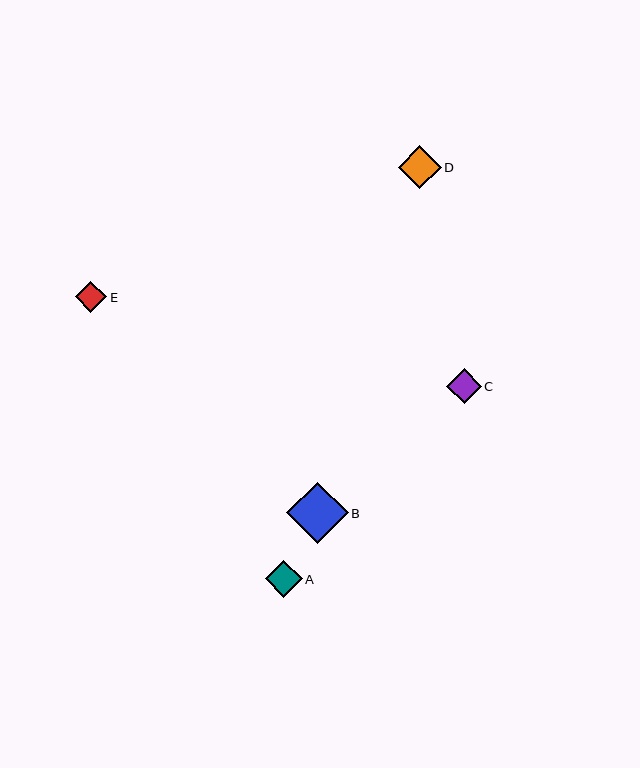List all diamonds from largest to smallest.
From largest to smallest: B, D, A, C, E.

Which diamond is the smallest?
Diamond E is the smallest with a size of approximately 32 pixels.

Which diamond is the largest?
Diamond B is the largest with a size of approximately 61 pixels.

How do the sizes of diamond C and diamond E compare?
Diamond C and diamond E are approximately the same size.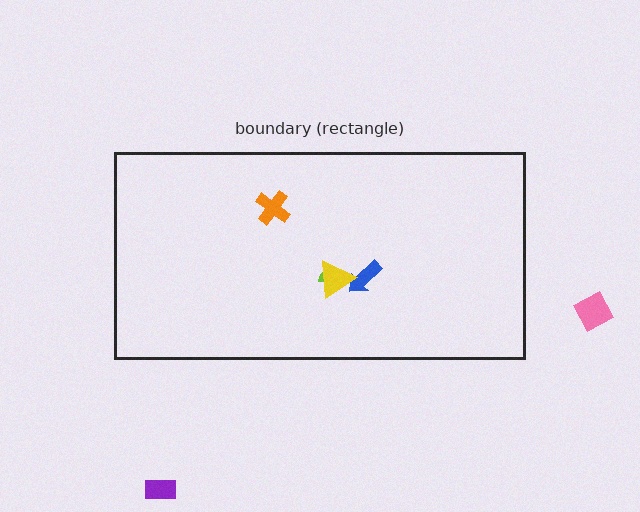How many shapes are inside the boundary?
4 inside, 2 outside.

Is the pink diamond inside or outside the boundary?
Outside.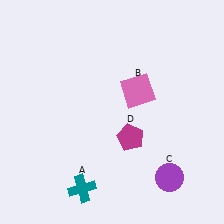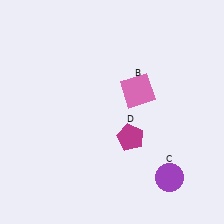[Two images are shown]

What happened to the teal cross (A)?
The teal cross (A) was removed in Image 2. It was in the bottom-left area of Image 1.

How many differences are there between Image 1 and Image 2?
There is 1 difference between the two images.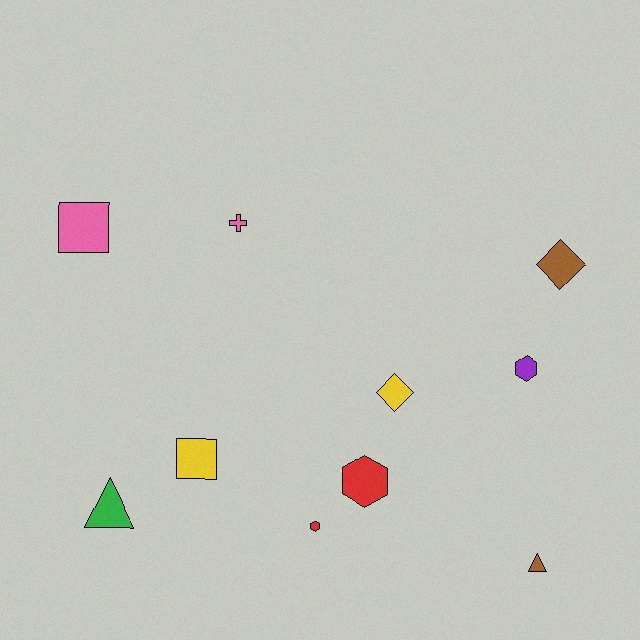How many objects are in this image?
There are 10 objects.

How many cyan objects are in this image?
There are no cyan objects.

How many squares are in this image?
There are 2 squares.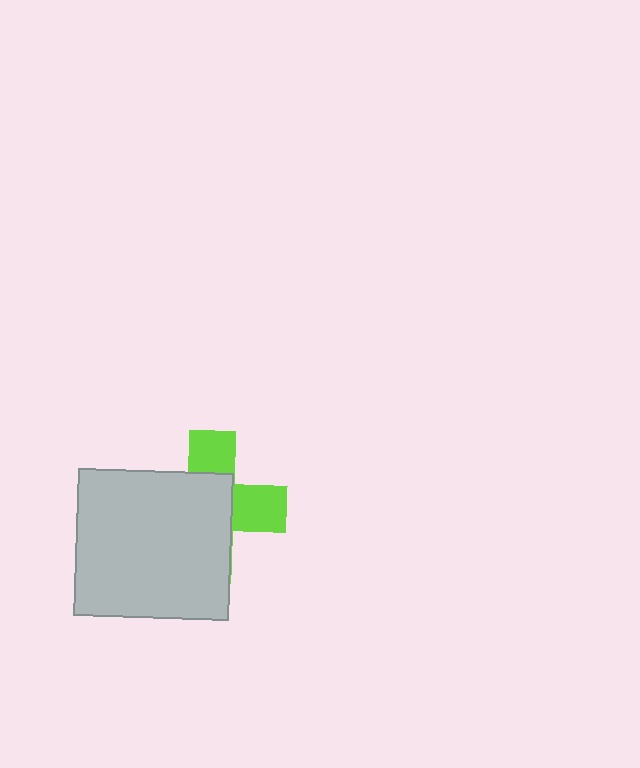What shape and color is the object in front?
The object in front is a light gray rectangle.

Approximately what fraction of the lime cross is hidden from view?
Roughly 63% of the lime cross is hidden behind the light gray rectangle.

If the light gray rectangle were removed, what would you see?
You would see the complete lime cross.